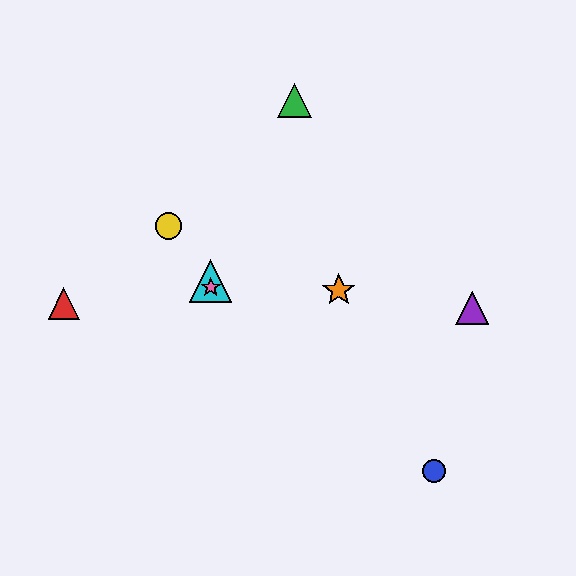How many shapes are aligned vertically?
2 shapes (the cyan triangle, the pink star) are aligned vertically.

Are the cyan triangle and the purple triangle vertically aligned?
No, the cyan triangle is at x≈211 and the purple triangle is at x≈472.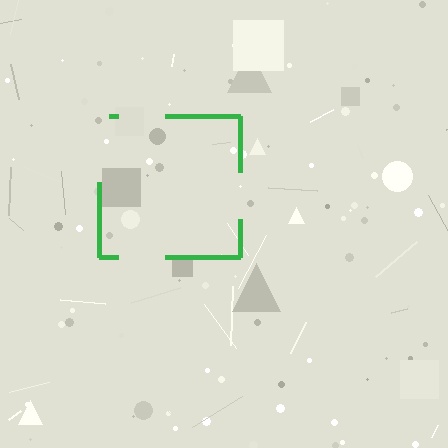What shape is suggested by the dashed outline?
The dashed outline suggests a square.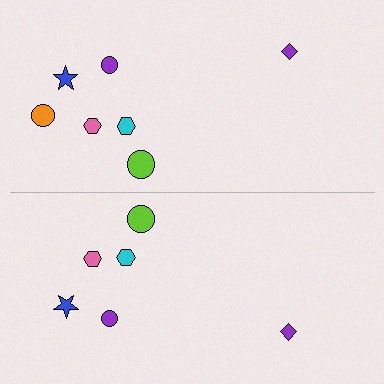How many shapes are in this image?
There are 13 shapes in this image.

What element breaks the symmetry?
A orange circle is missing from the bottom side.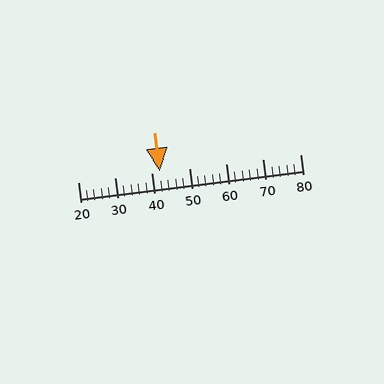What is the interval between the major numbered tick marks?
The major tick marks are spaced 10 units apart.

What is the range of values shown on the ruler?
The ruler shows values from 20 to 80.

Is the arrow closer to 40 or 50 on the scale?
The arrow is closer to 40.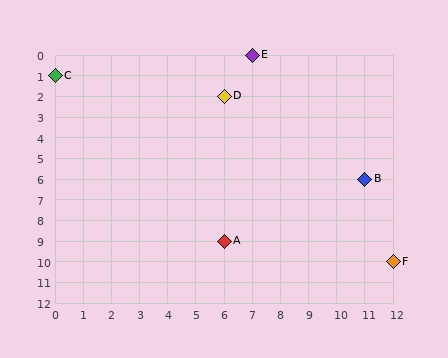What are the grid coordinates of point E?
Point E is at grid coordinates (7, 0).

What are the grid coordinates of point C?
Point C is at grid coordinates (0, 1).